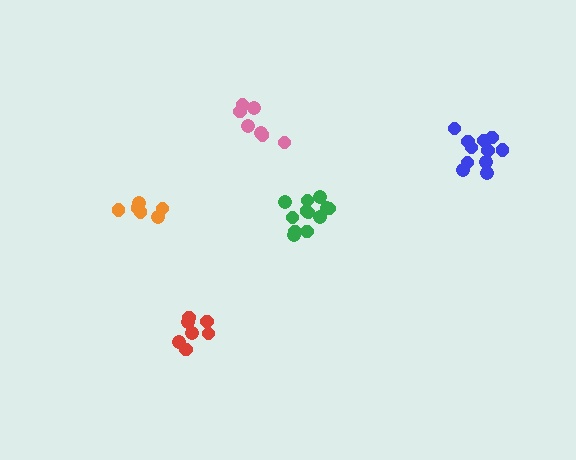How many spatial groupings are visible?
There are 5 spatial groupings.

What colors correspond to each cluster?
The clusters are colored: orange, green, pink, red, blue.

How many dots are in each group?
Group 1: 6 dots, Group 2: 12 dots, Group 3: 7 dots, Group 4: 7 dots, Group 5: 11 dots (43 total).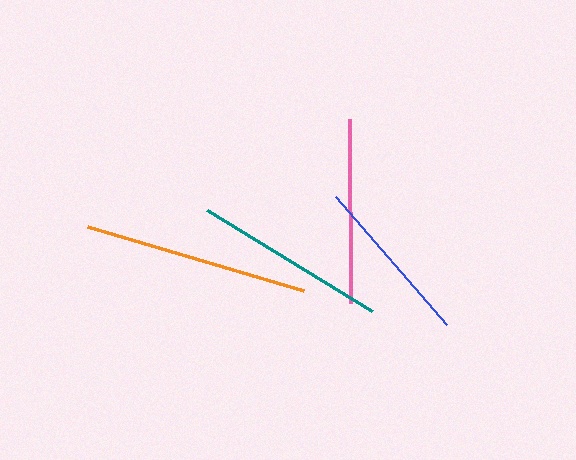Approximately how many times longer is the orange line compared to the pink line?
The orange line is approximately 1.2 times the length of the pink line.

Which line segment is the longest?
The orange line is the longest at approximately 226 pixels.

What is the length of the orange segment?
The orange segment is approximately 226 pixels long.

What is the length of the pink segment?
The pink segment is approximately 184 pixels long.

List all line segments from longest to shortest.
From longest to shortest: orange, teal, pink, blue.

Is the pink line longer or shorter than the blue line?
The pink line is longer than the blue line.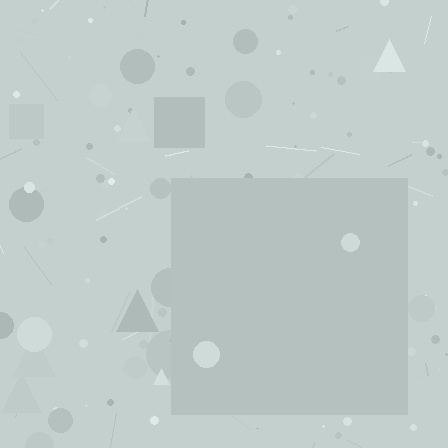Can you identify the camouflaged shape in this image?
The camouflaged shape is a square.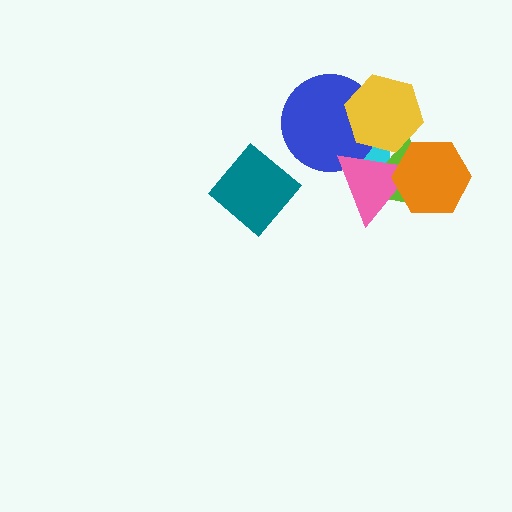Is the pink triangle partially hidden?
Yes, it is partially covered by another shape.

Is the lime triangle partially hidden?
Yes, it is partially covered by another shape.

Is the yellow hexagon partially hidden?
No, no other shape covers it.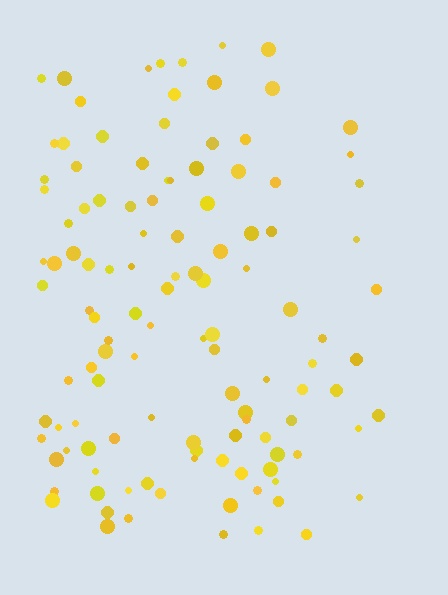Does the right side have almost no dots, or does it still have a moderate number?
Still a moderate number, just noticeably fewer than the left.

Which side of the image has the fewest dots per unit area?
The right.